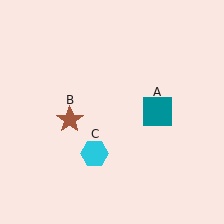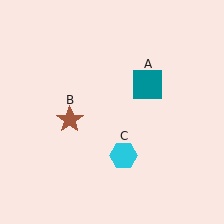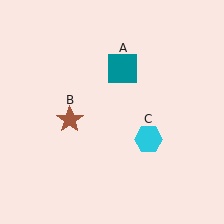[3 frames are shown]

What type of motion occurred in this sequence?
The teal square (object A), cyan hexagon (object C) rotated counterclockwise around the center of the scene.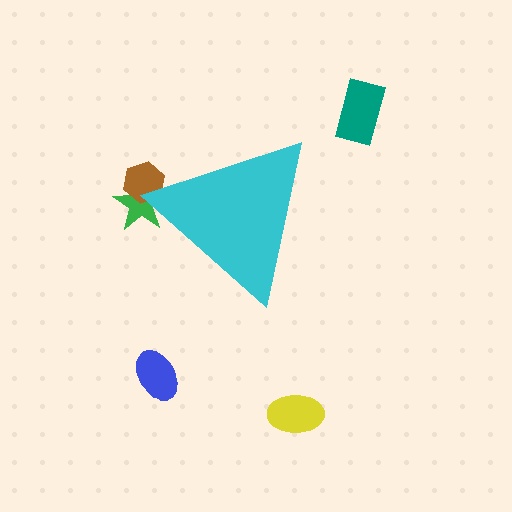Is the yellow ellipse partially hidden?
No, the yellow ellipse is fully visible.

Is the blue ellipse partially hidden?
No, the blue ellipse is fully visible.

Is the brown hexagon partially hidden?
Yes, the brown hexagon is partially hidden behind the cyan triangle.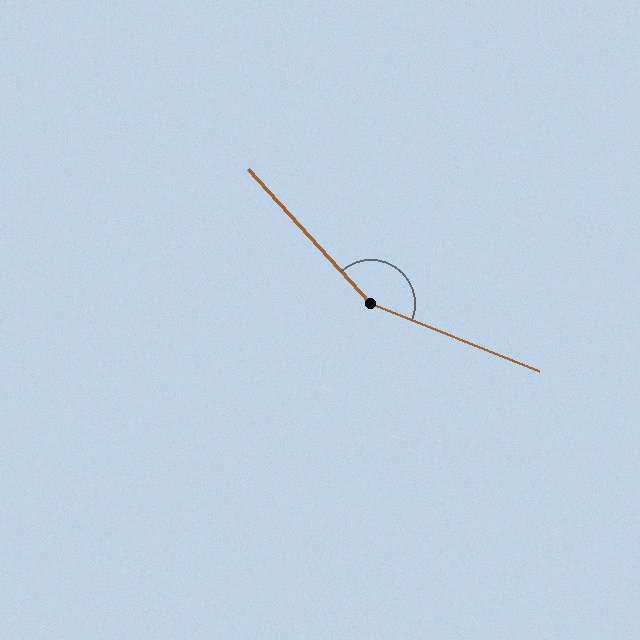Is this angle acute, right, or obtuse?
It is obtuse.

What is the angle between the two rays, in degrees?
Approximately 154 degrees.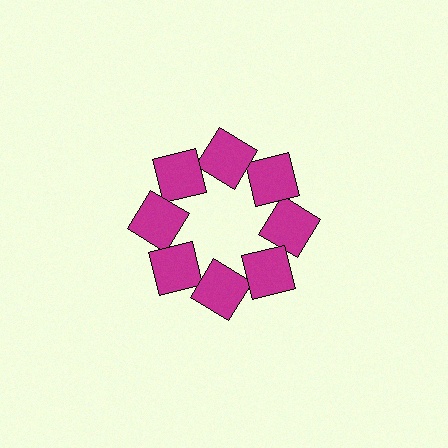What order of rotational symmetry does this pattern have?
This pattern has 8-fold rotational symmetry.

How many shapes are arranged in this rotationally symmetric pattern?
There are 8 shapes, arranged in 8 groups of 1.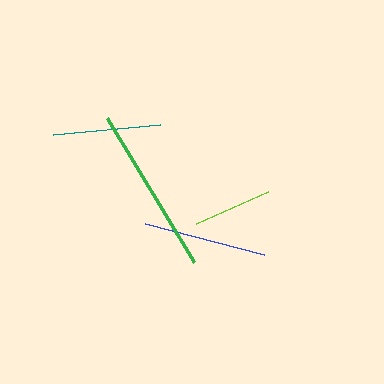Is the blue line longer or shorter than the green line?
The green line is longer than the blue line.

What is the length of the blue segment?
The blue segment is approximately 122 pixels long.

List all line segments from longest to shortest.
From longest to shortest: green, blue, teal, lime.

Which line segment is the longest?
The green line is the longest at approximately 168 pixels.